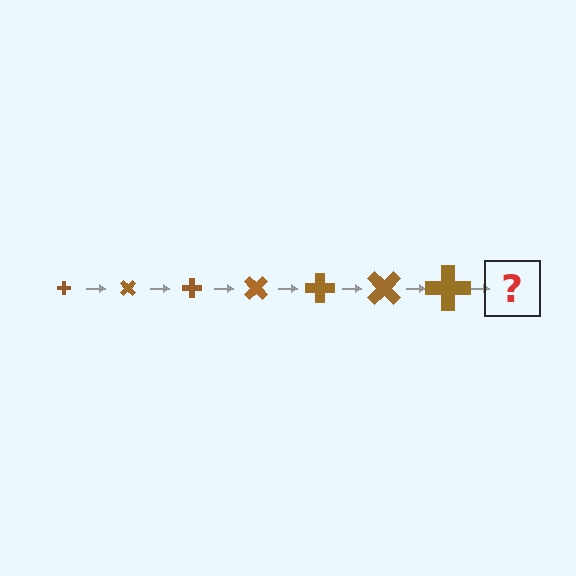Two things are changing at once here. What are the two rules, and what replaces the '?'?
The two rules are that the cross grows larger each step and it rotates 45 degrees each step. The '?' should be a cross, larger than the previous one and rotated 315 degrees from the start.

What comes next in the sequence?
The next element should be a cross, larger than the previous one and rotated 315 degrees from the start.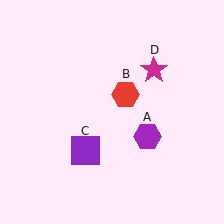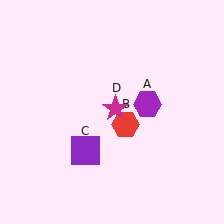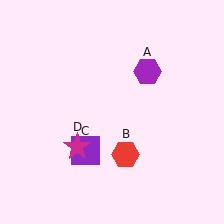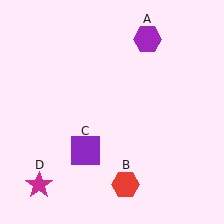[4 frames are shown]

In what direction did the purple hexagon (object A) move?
The purple hexagon (object A) moved up.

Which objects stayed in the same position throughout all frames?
Purple square (object C) remained stationary.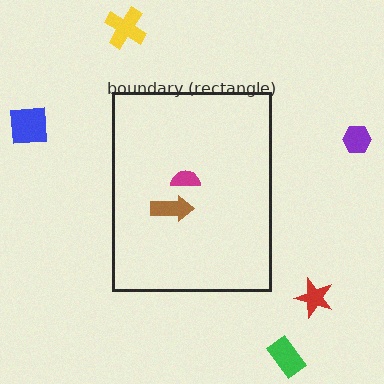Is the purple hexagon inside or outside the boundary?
Outside.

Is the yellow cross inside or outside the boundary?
Outside.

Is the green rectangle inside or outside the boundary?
Outside.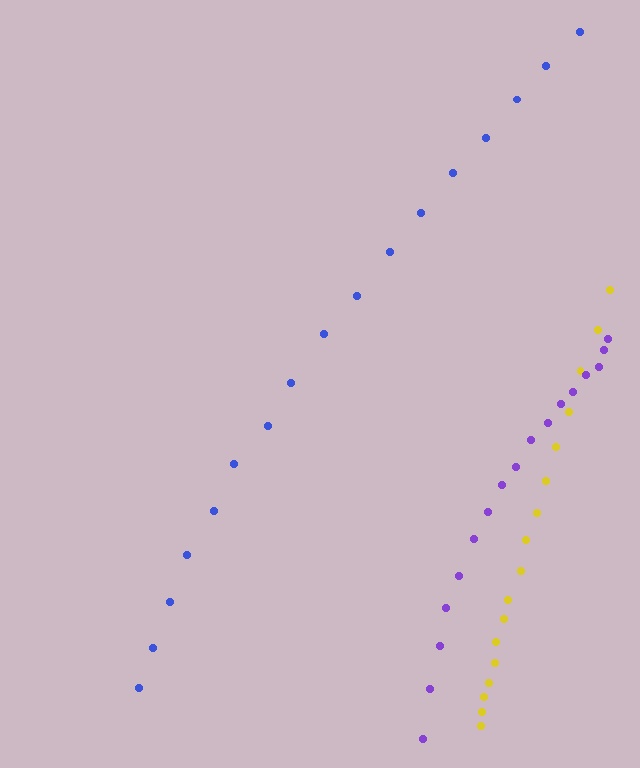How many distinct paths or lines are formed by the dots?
There are 3 distinct paths.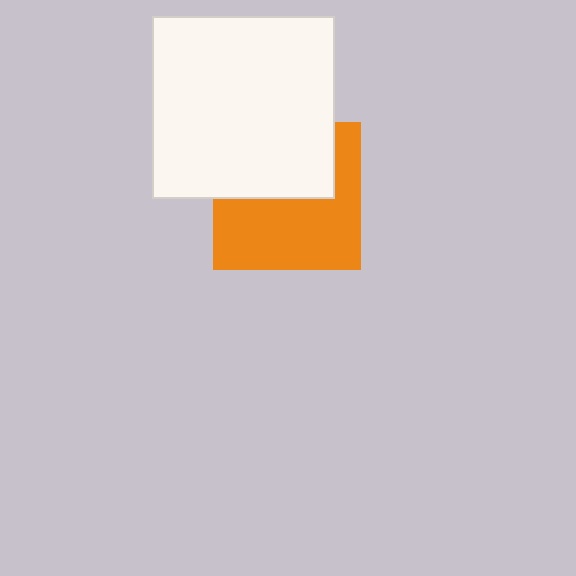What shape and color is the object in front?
The object in front is a white square.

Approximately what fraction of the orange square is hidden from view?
Roughly 43% of the orange square is hidden behind the white square.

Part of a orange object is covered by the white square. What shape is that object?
It is a square.